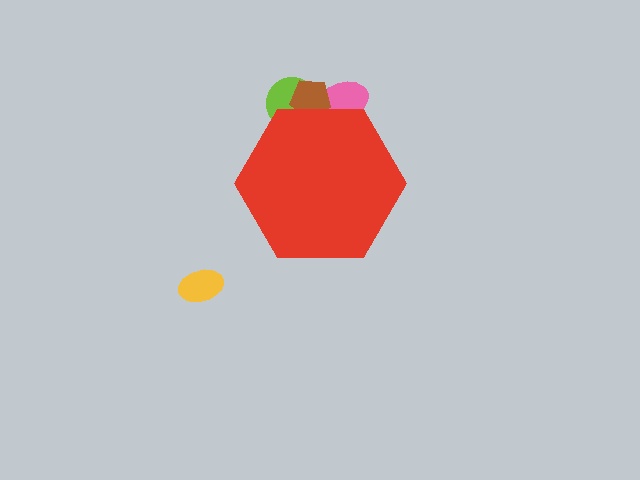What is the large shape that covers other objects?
A red hexagon.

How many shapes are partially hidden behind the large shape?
3 shapes are partially hidden.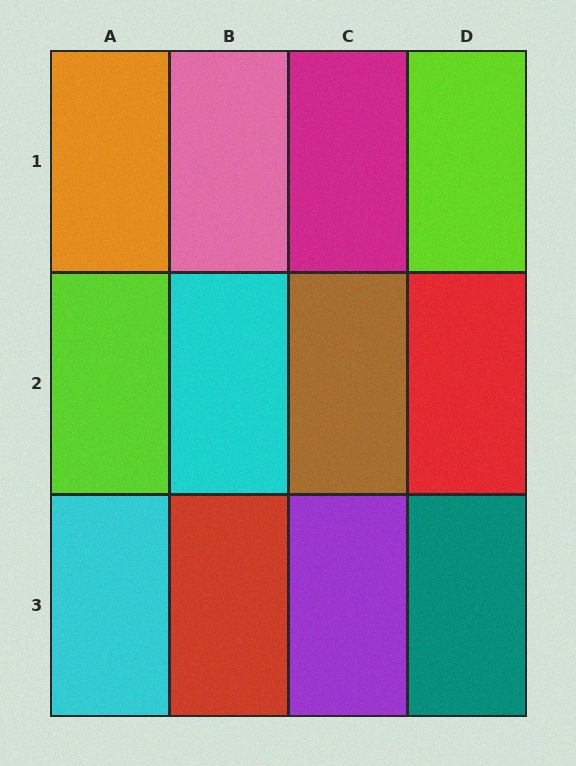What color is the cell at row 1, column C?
Magenta.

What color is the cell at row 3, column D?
Teal.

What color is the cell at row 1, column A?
Orange.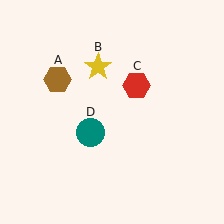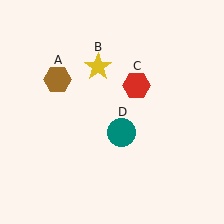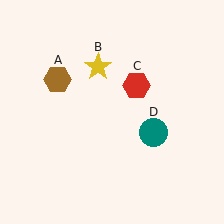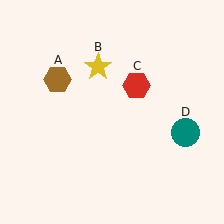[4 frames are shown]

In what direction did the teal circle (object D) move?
The teal circle (object D) moved right.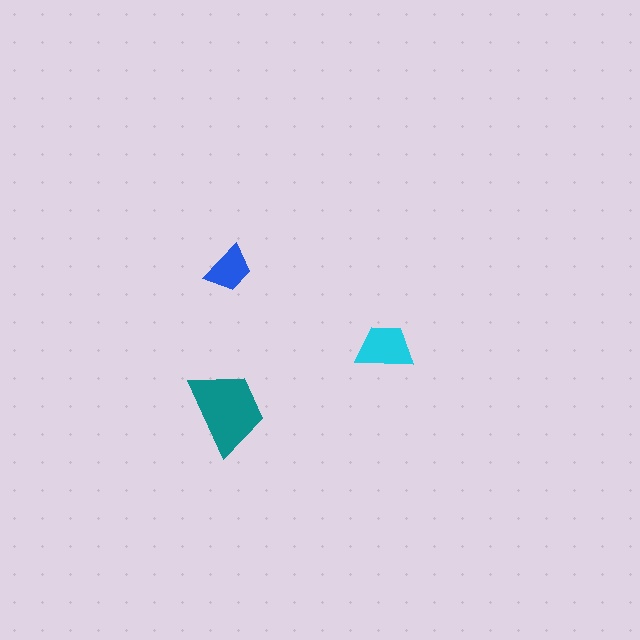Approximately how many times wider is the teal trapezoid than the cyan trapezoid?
About 1.5 times wider.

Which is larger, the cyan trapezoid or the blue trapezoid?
The cyan one.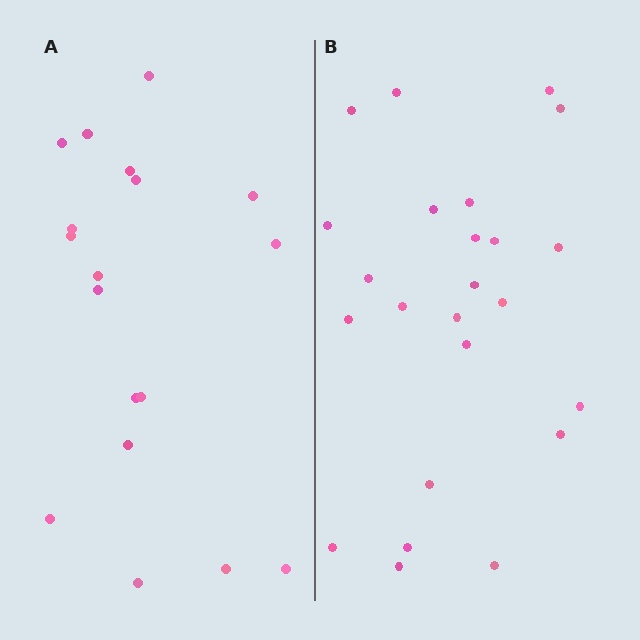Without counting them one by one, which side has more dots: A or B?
Region B (the right region) has more dots.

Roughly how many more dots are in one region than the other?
Region B has about 6 more dots than region A.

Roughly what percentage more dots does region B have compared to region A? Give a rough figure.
About 35% more.